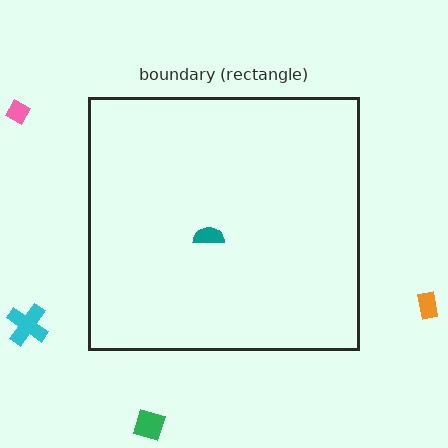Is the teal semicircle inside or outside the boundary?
Inside.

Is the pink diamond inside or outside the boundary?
Outside.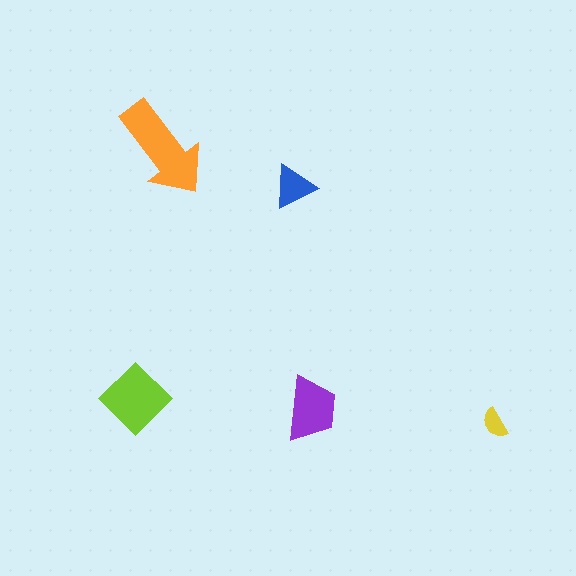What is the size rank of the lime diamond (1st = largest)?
2nd.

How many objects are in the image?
There are 5 objects in the image.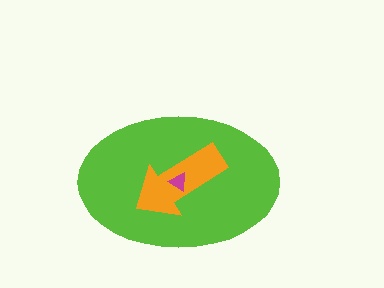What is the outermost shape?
The lime ellipse.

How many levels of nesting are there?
3.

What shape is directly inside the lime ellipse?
The orange arrow.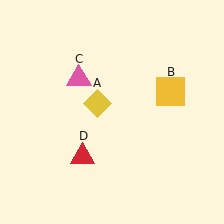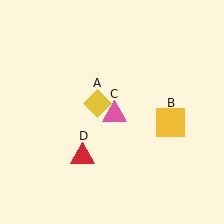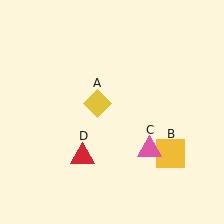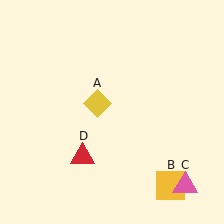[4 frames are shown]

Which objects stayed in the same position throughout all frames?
Yellow diamond (object A) and red triangle (object D) remained stationary.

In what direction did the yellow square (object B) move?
The yellow square (object B) moved down.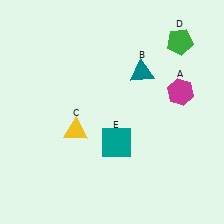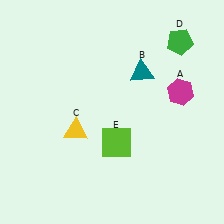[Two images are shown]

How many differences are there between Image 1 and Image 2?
There is 1 difference between the two images.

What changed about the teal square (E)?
In Image 1, E is teal. In Image 2, it changed to lime.